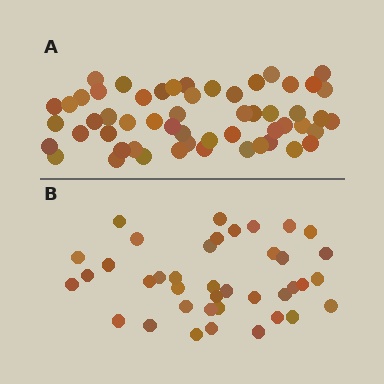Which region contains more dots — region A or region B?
Region A (the top region) has more dots.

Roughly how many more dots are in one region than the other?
Region A has approximately 15 more dots than region B.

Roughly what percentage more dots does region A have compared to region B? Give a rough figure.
About 40% more.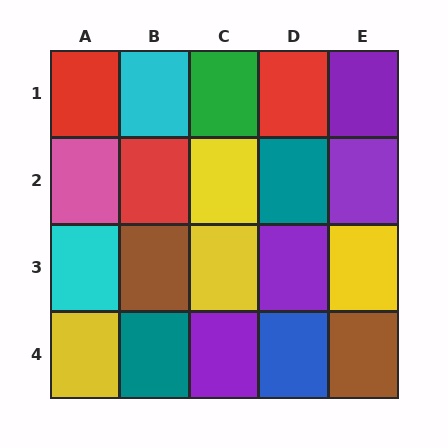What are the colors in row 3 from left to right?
Cyan, brown, yellow, purple, yellow.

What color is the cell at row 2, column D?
Teal.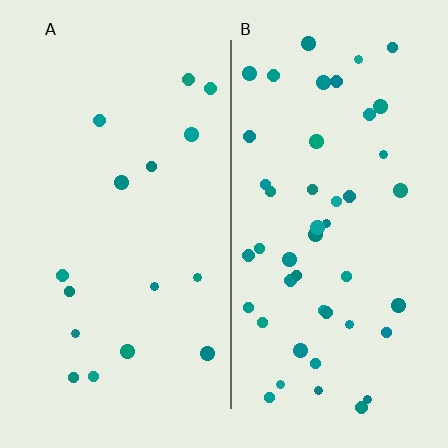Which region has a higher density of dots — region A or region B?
B (the right).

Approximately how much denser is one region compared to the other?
Approximately 2.9× — region B over region A.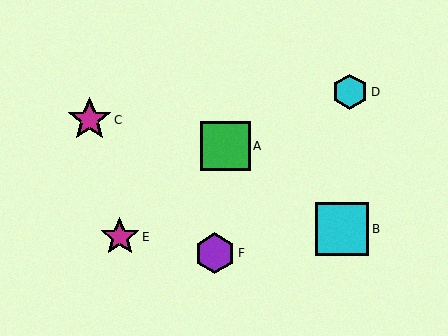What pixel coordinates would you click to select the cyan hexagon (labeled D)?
Click at (350, 92) to select the cyan hexagon D.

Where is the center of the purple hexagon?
The center of the purple hexagon is at (215, 253).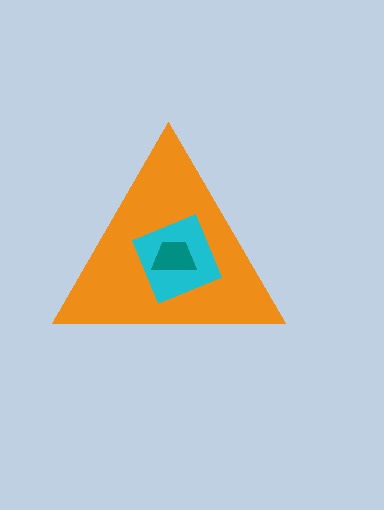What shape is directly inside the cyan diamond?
The teal trapezoid.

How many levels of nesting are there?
3.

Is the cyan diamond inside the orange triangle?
Yes.